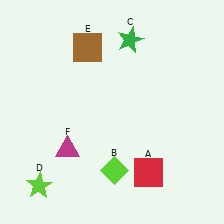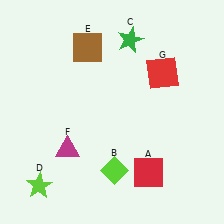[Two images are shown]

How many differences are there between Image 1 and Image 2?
There is 1 difference between the two images.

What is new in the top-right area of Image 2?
A red square (G) was added in the top-right area of Image 2.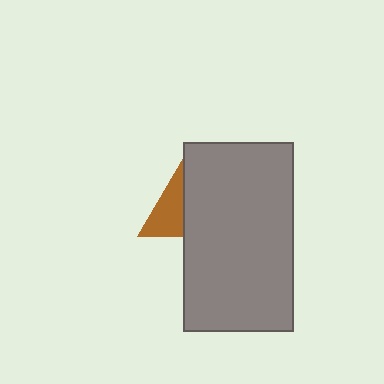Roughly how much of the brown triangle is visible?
About half of it is visible (roughly 48%).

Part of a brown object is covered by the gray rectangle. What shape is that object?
It is a triangle.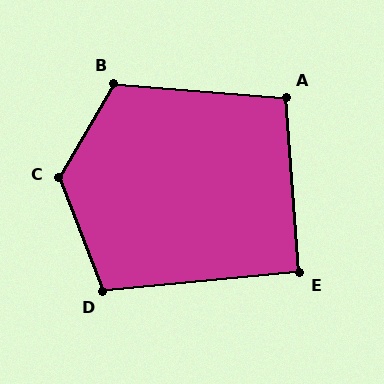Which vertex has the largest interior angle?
C, at approximately 129 degrees.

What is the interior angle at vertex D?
Approximately 105 degrees (obtuse).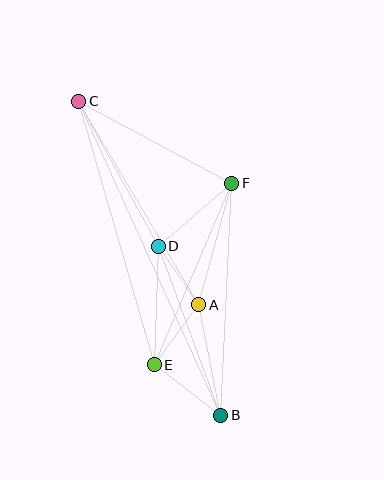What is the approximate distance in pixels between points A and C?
The distance between A and C is approximately 236 pixels.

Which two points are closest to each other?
Points A and D are closest to each other.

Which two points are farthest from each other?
Points B and C are farthest from each other.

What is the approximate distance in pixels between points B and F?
The distance between B and F is approximately 233 pixels.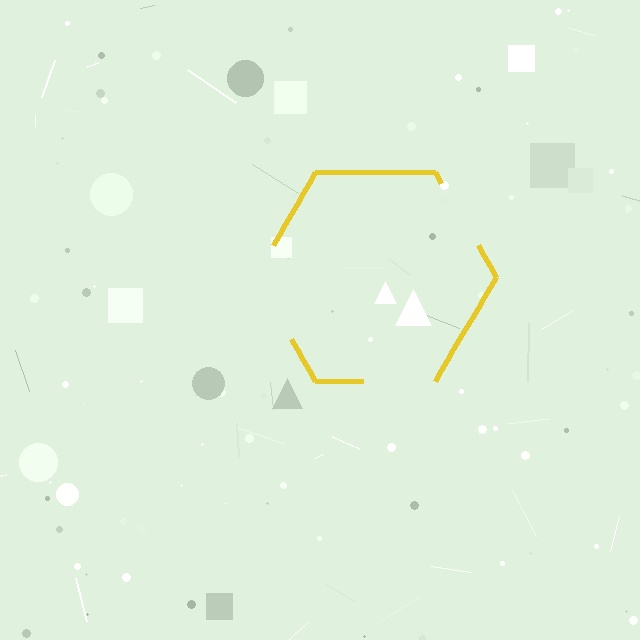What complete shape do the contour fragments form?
The contour fragments form a hexagon.